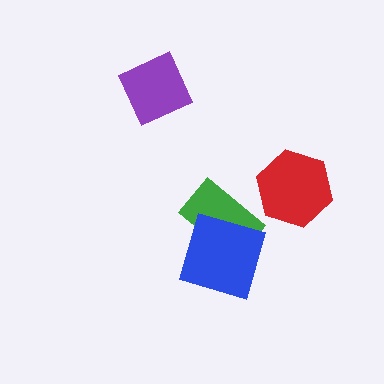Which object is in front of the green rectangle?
The blue square is in front of the green rectangle.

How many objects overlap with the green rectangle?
1 object overlaps with the green rectangle.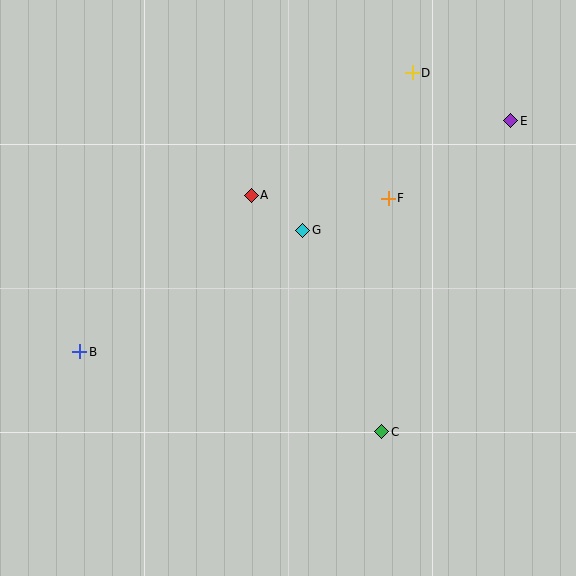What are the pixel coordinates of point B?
Point B is at (80, 352).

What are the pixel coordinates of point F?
Point F is at (388, 199).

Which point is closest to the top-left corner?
Point A is closest to the top-left corner.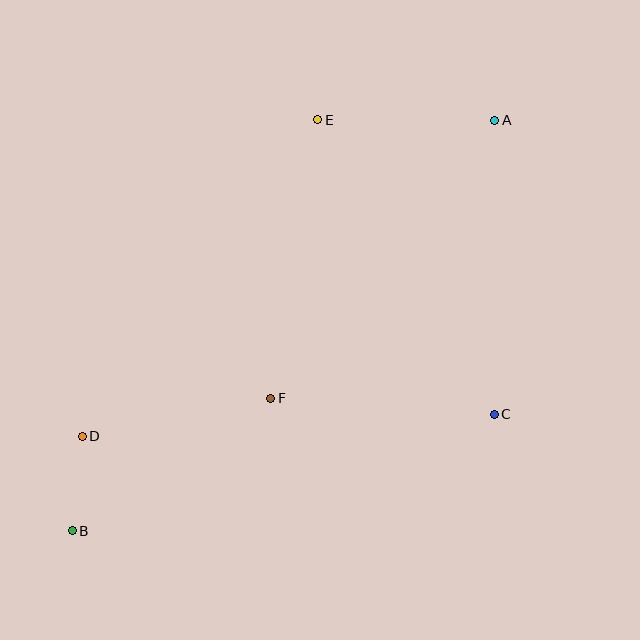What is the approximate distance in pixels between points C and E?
The distance between C and E is approximately 343 pixels.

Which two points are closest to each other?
Points B and D are closest to each other.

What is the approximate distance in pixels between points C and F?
The distance between C and F is approximately 224 pixels.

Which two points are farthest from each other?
Points A and B are farthest from each other.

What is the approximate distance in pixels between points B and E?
The distance between B and E is approximately 478 pixels.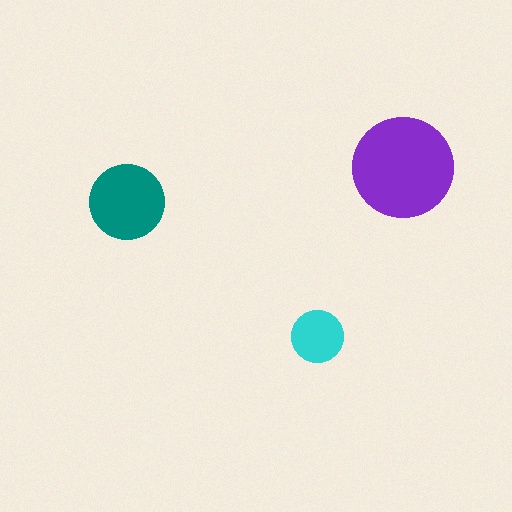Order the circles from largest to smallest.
the purple one, the teal one, the cyan one.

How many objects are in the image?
There are 3 objects in the image.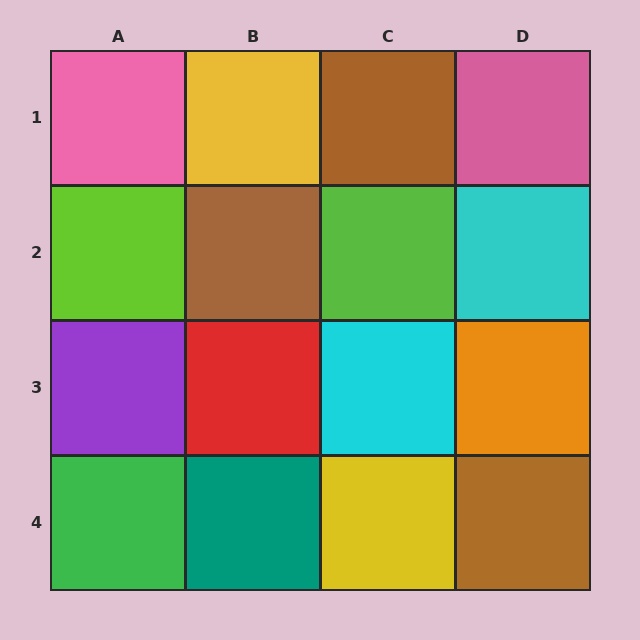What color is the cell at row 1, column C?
Brown.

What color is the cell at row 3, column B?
Red.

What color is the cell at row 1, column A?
Pink.